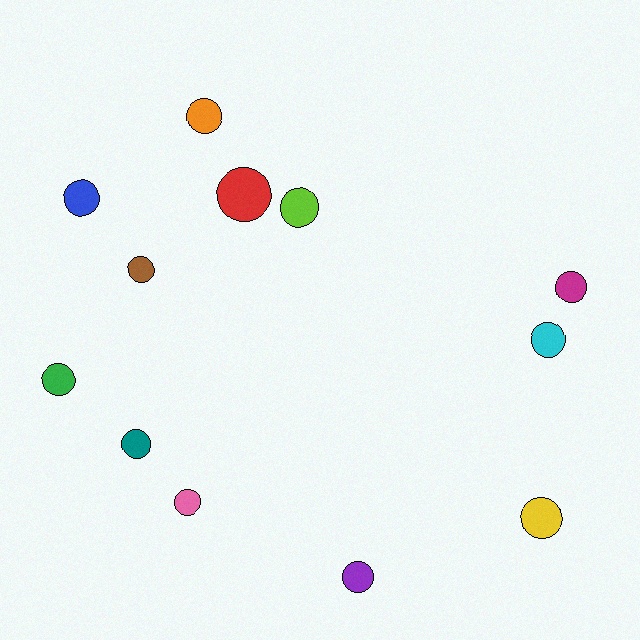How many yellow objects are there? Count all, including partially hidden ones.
There is 1 yellow object.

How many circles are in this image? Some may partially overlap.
There are 12 circles.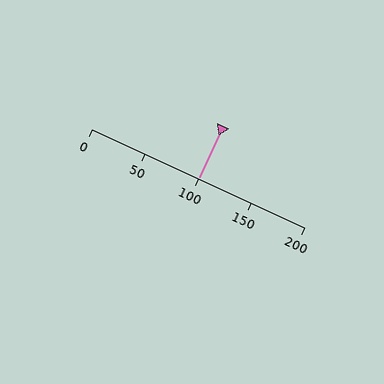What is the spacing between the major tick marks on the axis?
The major ticks are spaced 50 apart.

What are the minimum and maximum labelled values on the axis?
The axis runs from 0 to 200.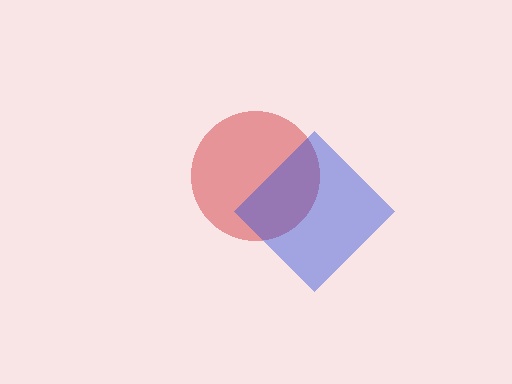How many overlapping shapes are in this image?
There are 2 overlapping shapes in the image.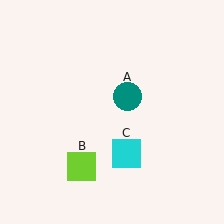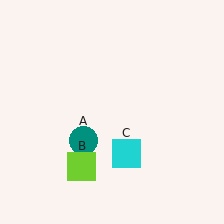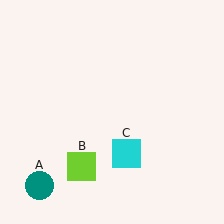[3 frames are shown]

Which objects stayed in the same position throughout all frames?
Lime square (object B) and cyan square (object C) remained stationary.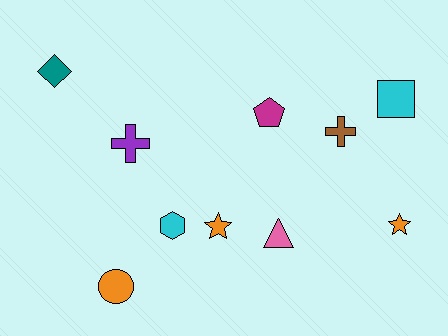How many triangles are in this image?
There is 1 triangle.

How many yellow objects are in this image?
There are no yellow objects.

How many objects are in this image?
There are 10 objects.